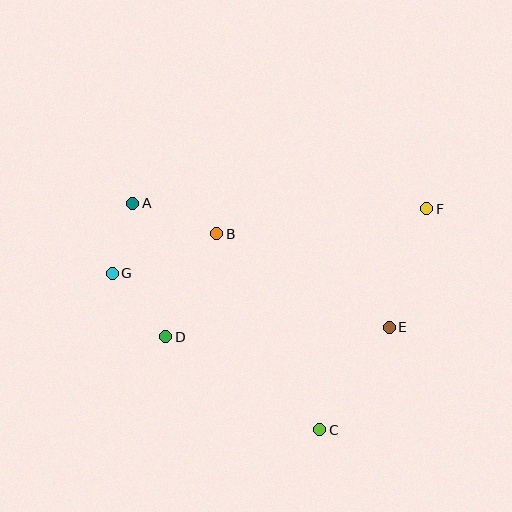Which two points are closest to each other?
Points A and G are closest to each other.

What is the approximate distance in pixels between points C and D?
The distance between C and D is approximately 179 pixels.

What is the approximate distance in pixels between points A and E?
The distance between A and E is approximately 285 pixels.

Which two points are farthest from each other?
Points F and G are farthest from each other.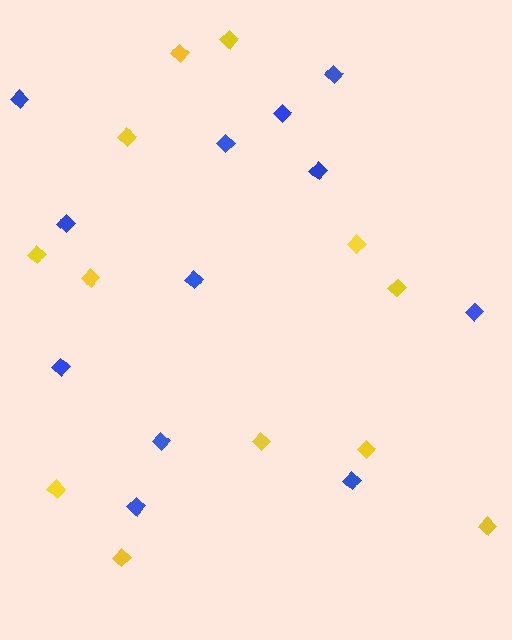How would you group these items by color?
There are 2 groups: one group of yellow diamonds (12) and one group of blue diamonds (12).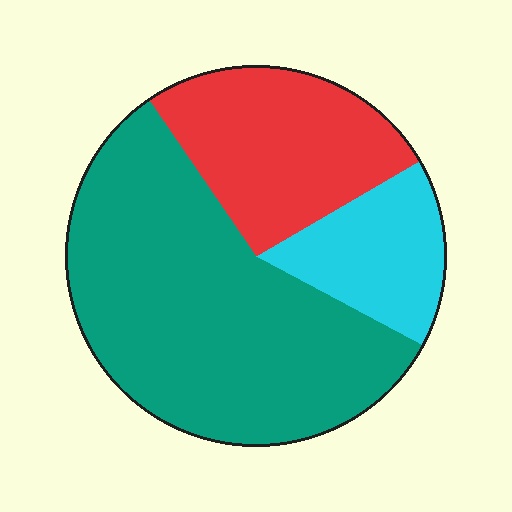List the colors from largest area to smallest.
From largest to smallest: teal, red, cyan.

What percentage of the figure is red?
Red covers about 25% of the figure.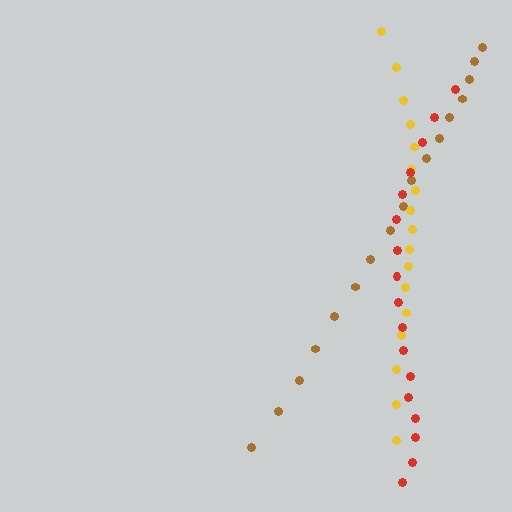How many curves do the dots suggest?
There are 3 distinct paths.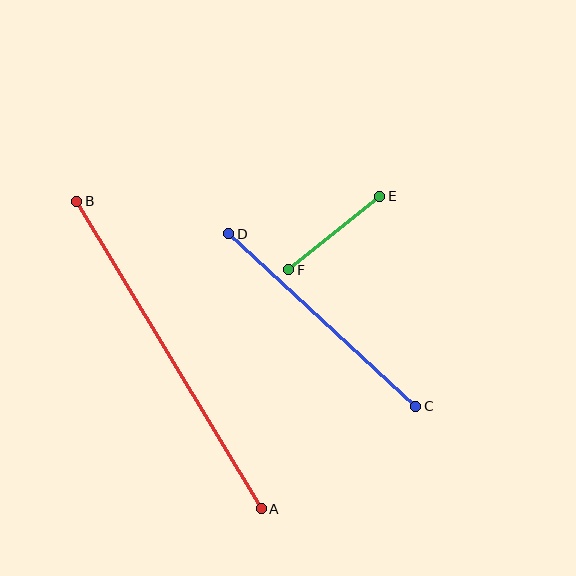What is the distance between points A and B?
The distance is approximately 359 pixels.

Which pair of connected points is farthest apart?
Points A and B are farthest apart.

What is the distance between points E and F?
The distance is approximately 117 pixels.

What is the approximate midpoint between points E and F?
The midpoint is at approximately (334, 233) pixels.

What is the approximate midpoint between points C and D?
The midpoint is at approximately (322, 320) pixels.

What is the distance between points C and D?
The distance is approximately 255 pixels.